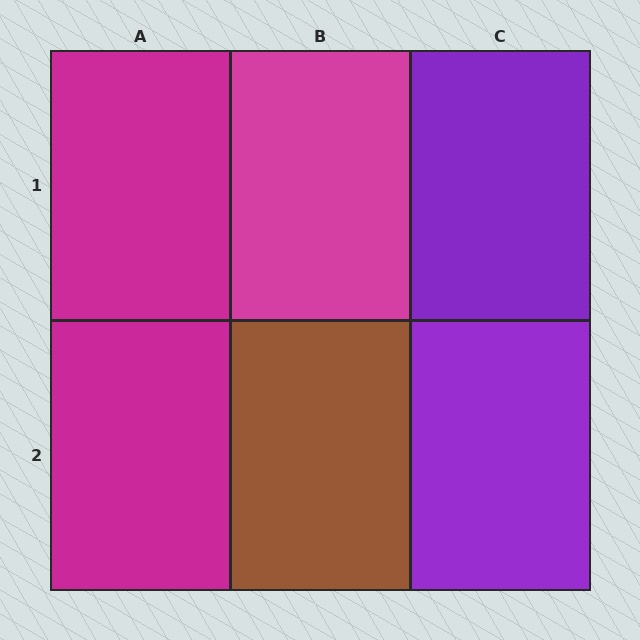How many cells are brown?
1 cell is brown.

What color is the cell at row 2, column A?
Magenta.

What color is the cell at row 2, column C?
Purple.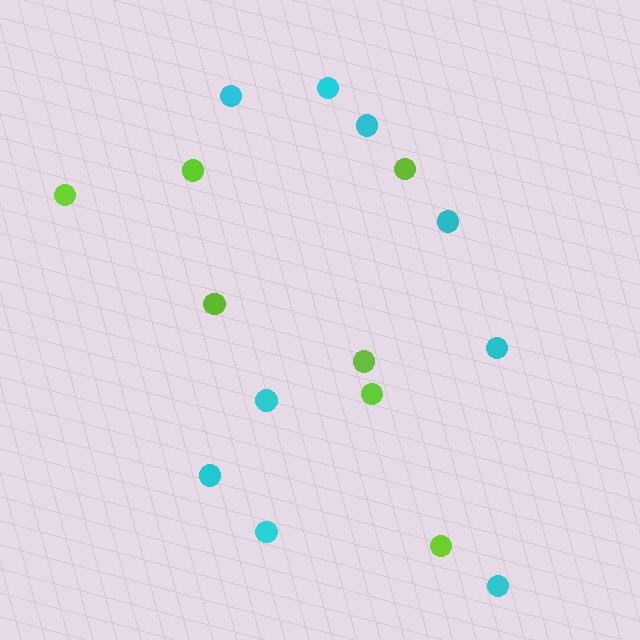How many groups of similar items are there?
There are 2 groups: one group of cyan circles (9) and one group of lime circles (7).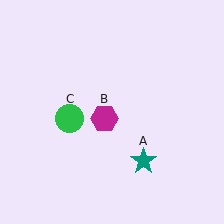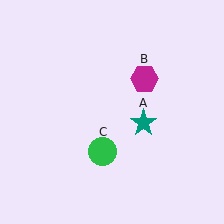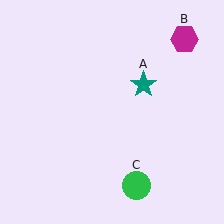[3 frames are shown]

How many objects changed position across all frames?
3 objects changed position: teal star (object A), magenta hexagon (object B), green circle (object C).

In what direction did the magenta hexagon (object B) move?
The magenta hexagon (object B) moved up and to the right.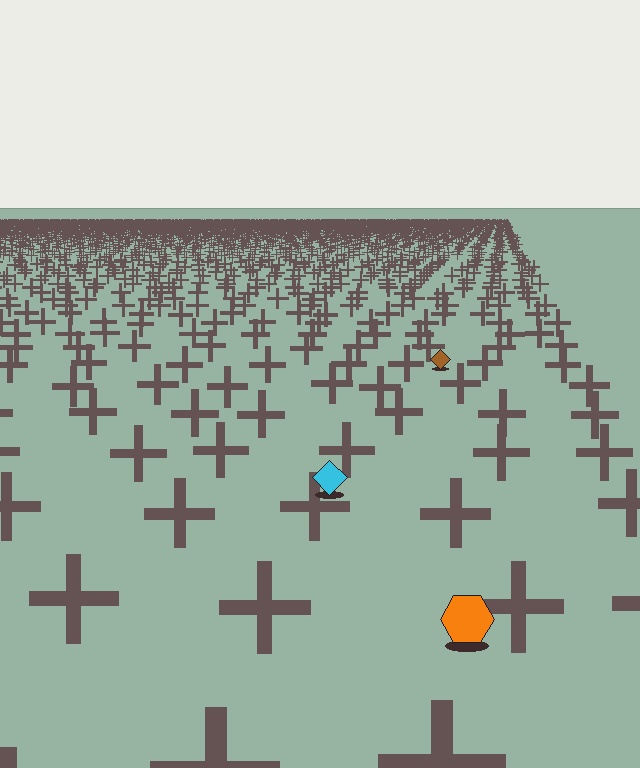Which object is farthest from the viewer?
The brown diamond is farthest from the viewer. It appears smaller and the ground texture around it is denser.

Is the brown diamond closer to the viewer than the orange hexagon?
No. The orange hexagon is closer — you can tell from the texture gradient: the ground texture is coarser near it.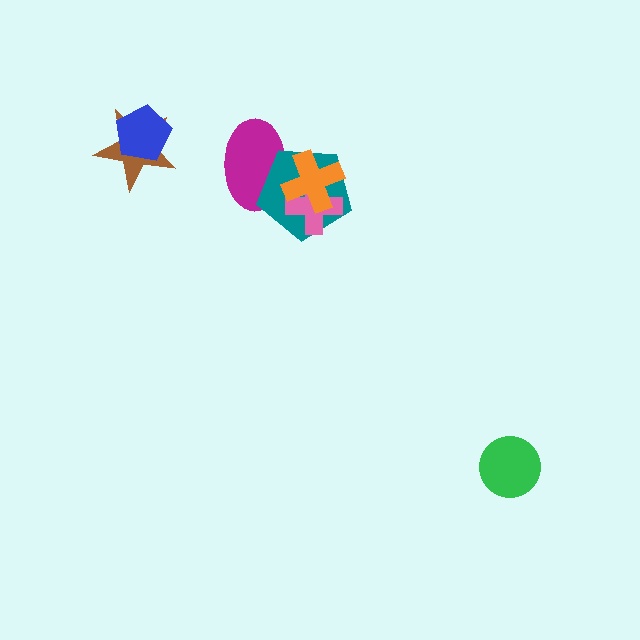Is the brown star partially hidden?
Yes, it is partially covered by another shape.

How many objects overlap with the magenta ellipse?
2 objects overlap with the magenta ellipse.